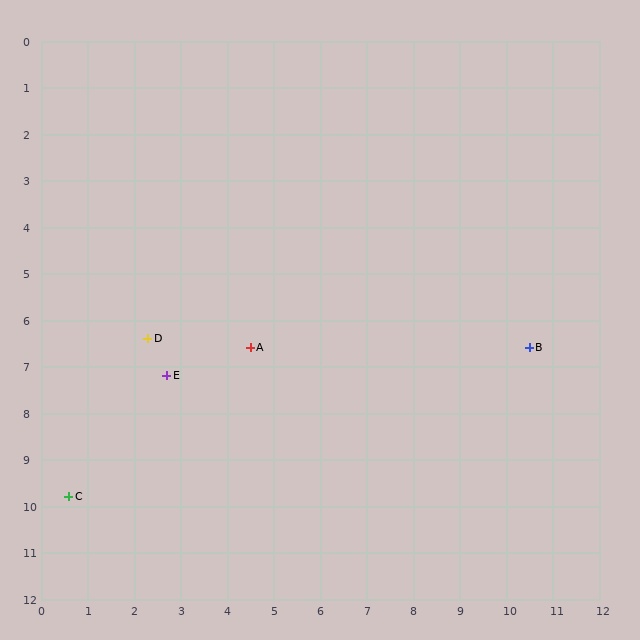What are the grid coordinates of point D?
Point D is at approximately (2.3, 6.4).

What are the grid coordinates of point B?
Point B is at approximately (10.5, 6.6).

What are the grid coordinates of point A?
Point A is at approximately (4.5, 6.6).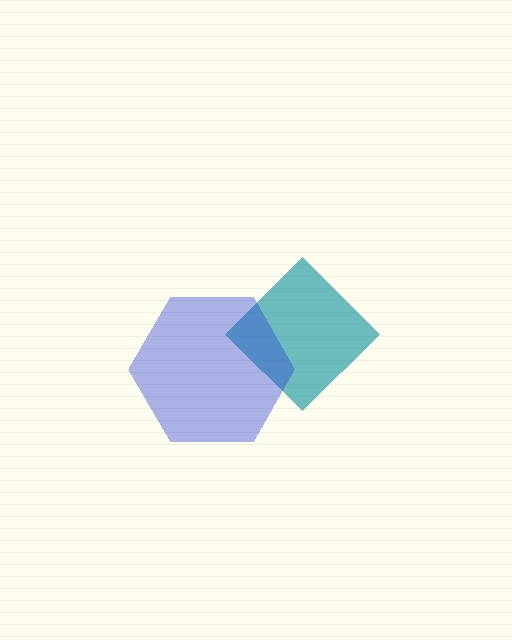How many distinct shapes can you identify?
There are 2 distinct shapes: a teal diamond, a blue hexagon.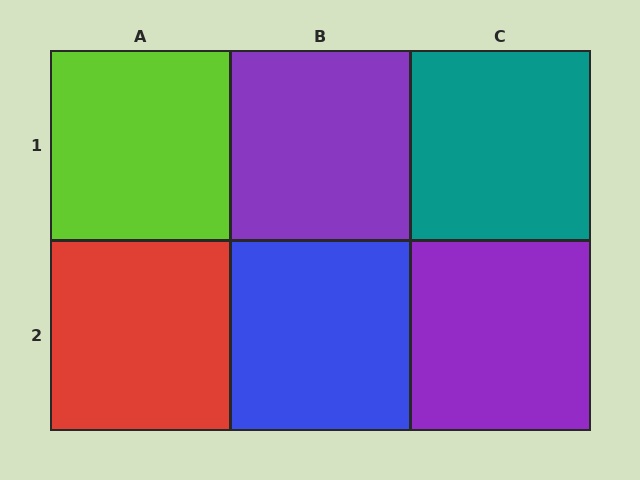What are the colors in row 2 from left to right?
Red, blue, purple.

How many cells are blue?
1 cell is blue.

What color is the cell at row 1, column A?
Lime.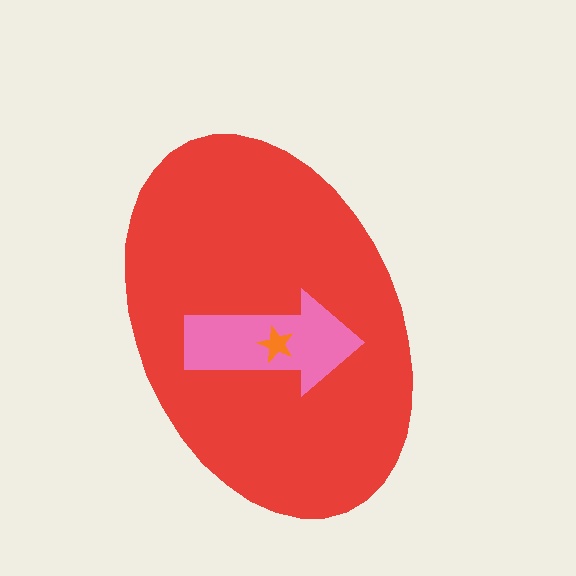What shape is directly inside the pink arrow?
The orange star.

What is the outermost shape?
The red ellipse.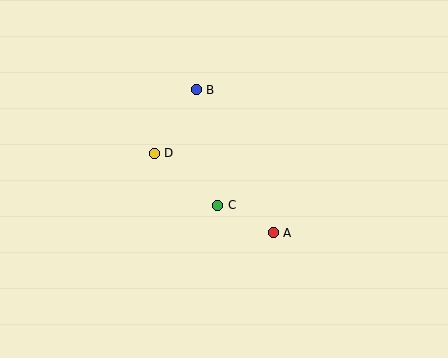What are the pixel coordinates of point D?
Point D is at (154, 153).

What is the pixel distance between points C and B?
The distance between C and B is 117 pixels.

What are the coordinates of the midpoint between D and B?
The midpoint between D and B is at (175, 122).